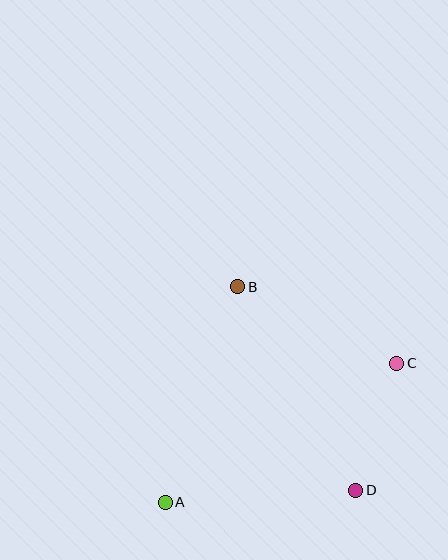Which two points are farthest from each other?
Points A and C are farthest from each other.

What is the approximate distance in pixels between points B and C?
The distance between B and C is approximately 176 pixels.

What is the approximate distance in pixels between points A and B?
The distance between A and B is approximately 227 pixels.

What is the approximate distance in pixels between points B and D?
The distance between B and D is approximately 235 pixels.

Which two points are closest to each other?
Points C and D are closest to each other.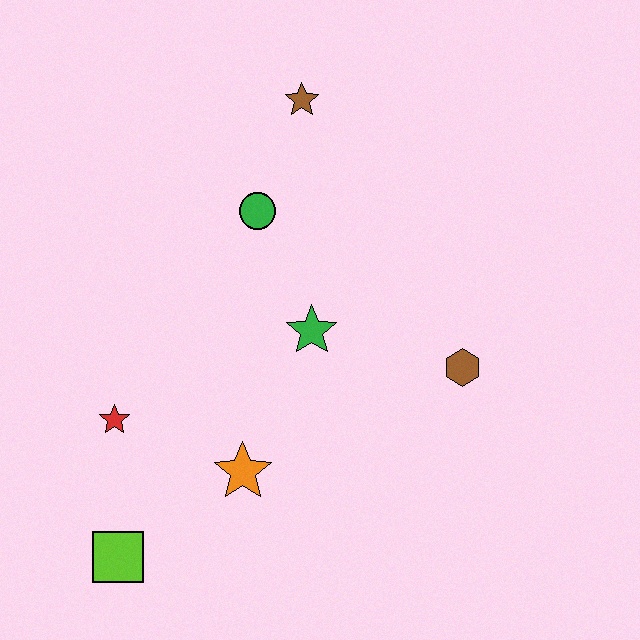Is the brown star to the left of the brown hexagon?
Yes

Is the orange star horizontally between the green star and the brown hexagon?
No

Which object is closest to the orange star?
The red star is closest to the orange star.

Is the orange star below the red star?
Yes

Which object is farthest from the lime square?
The brown star is farthest from the lime square.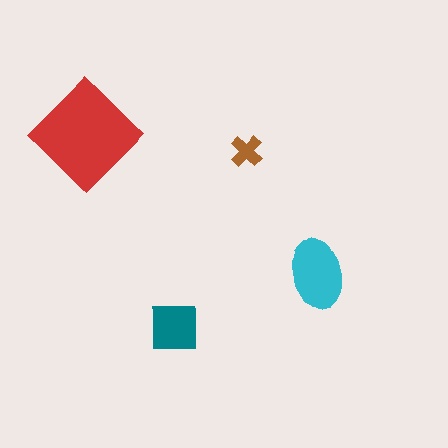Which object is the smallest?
The brown cross.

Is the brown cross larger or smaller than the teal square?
Smaller.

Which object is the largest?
The red diamond.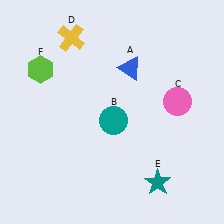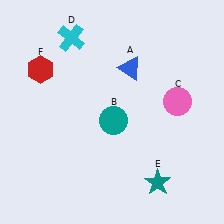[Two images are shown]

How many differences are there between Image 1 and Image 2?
There are 2 differences between the two images.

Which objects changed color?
D changed from yellow to cyan. F changed from lime to red.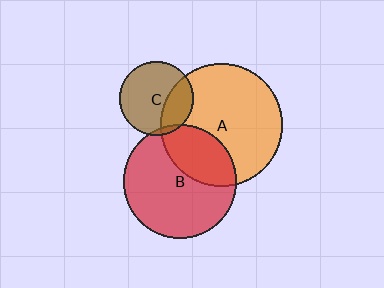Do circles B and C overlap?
Yes.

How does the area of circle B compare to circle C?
Approximately 2.3 times.